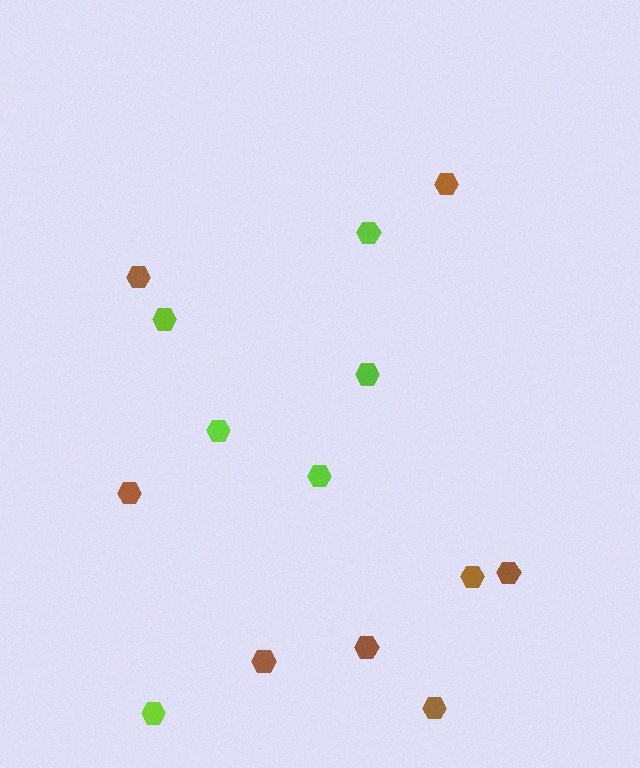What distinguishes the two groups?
There are 2 groups: one group of lime hexagons (6) and one group of brown hexagons (8).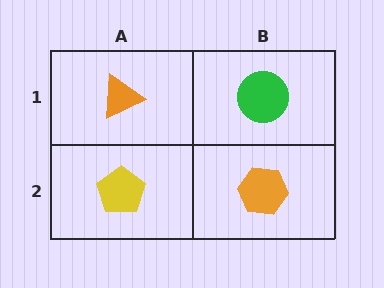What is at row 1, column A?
An orange triangle.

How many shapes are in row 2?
2 shapes.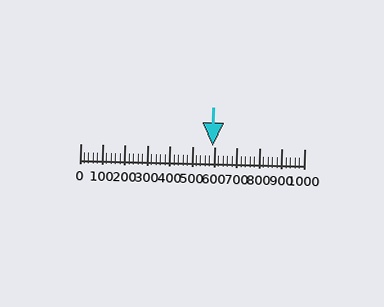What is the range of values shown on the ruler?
The ruler shows values from 0 to 1000.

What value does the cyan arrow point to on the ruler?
The cyan arrow points to approximately 593.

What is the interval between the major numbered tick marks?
The major tick marks are spaced 100 units apart.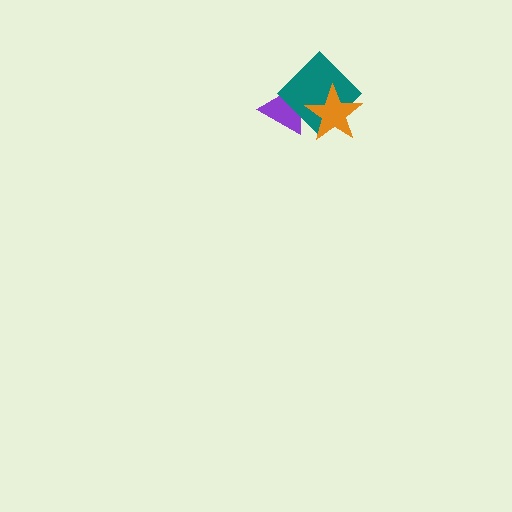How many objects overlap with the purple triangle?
2 objects overlap with the purple triangle.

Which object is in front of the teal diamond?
The orange star is in front of the teal diamond.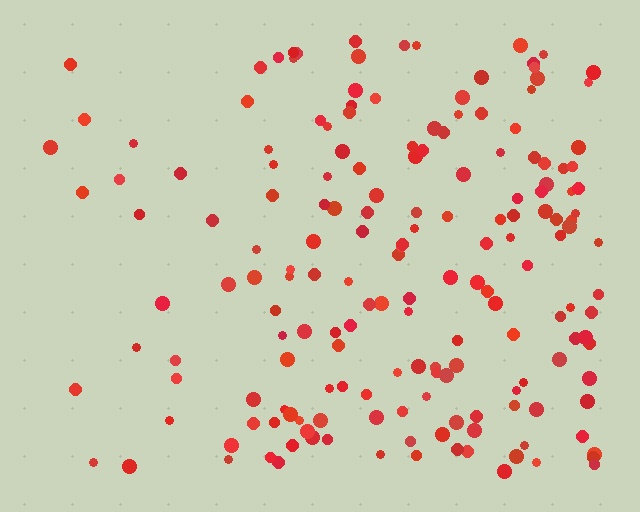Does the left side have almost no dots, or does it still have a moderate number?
Still a moderate number, just noticeably fewer than the right.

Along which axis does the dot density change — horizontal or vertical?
Horizontal.